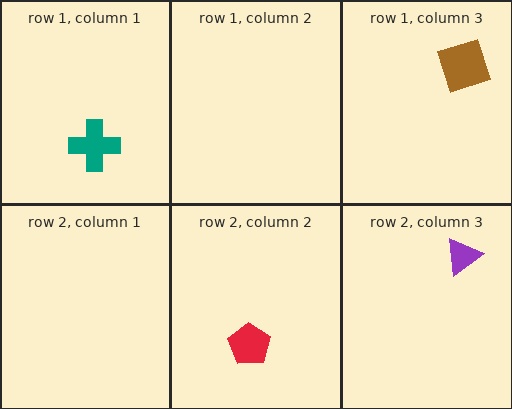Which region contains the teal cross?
The row 1, column 1 region.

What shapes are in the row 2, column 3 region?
The purple triangle.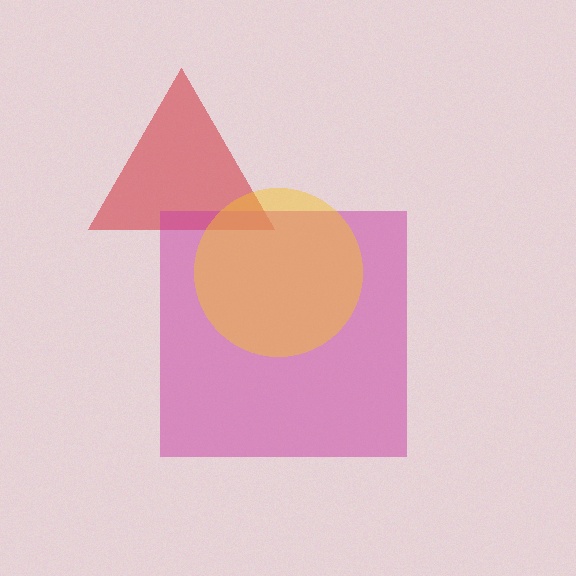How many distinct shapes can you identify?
There are 3 distinct shapes: a red triangle, a magenta square, a yellow circle.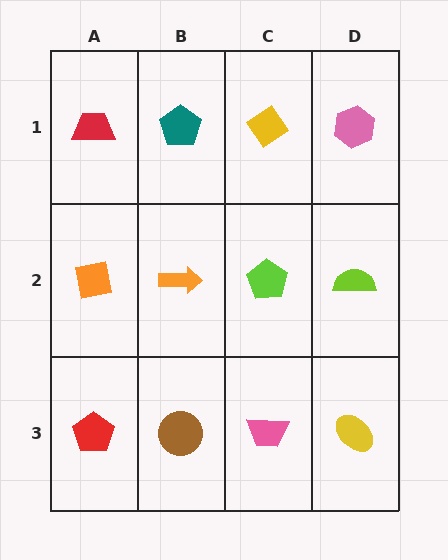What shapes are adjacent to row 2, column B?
A teal pentagon (row 1, column B), a brown circle (row 3, column B), an orange square (row 2, column A), a lime pentagon (row 2, column C).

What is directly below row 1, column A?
An orange square.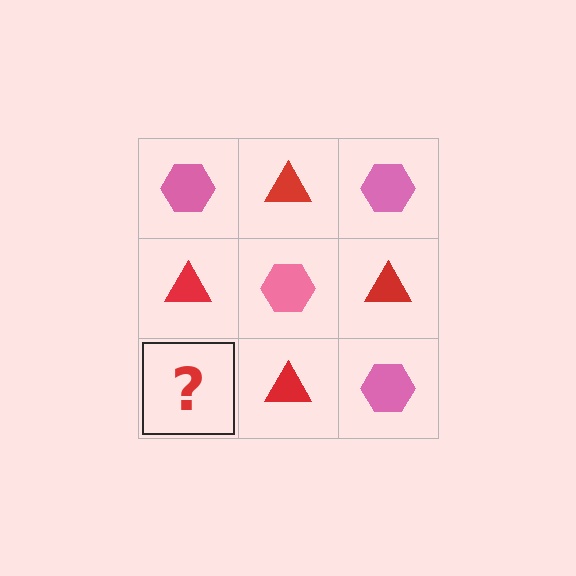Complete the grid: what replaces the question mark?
The question mark should be replaced with a pink hexagon.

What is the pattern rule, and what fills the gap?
The rule is that it alternates pink hexagon and red triangle in a checkerboard pattern. The gap should be filled with a pink hexagon.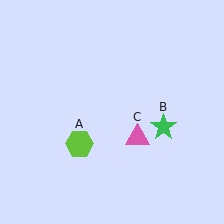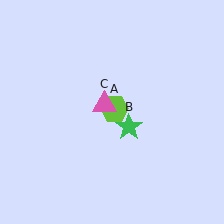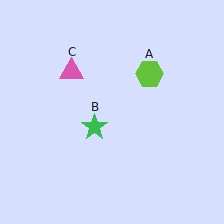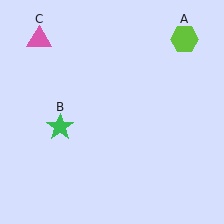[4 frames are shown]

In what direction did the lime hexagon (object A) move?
The lime hexagon (object A) moved up and to the right.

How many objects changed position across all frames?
3 objects changed position: lime hexagon (object A), green star (object B), pink triangle (object C).